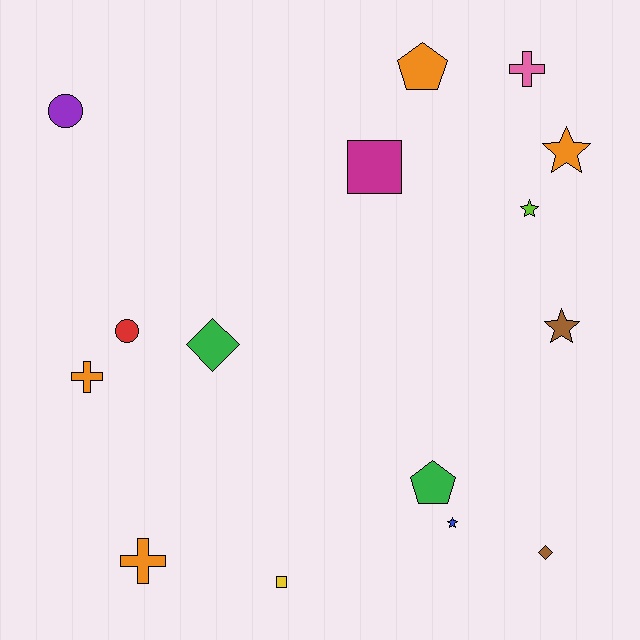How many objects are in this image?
There are 15 objects.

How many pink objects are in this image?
There is 1 pink object.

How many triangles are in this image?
There are no triangles.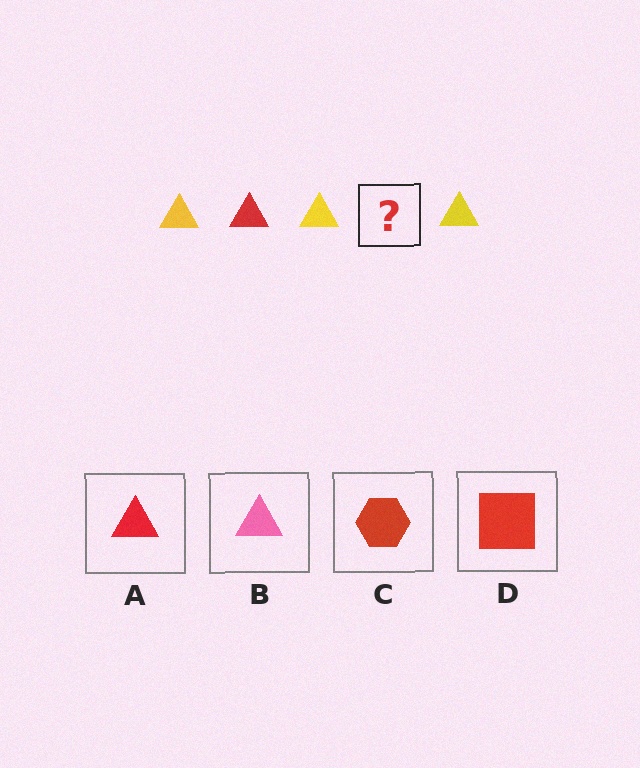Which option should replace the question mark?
Option A.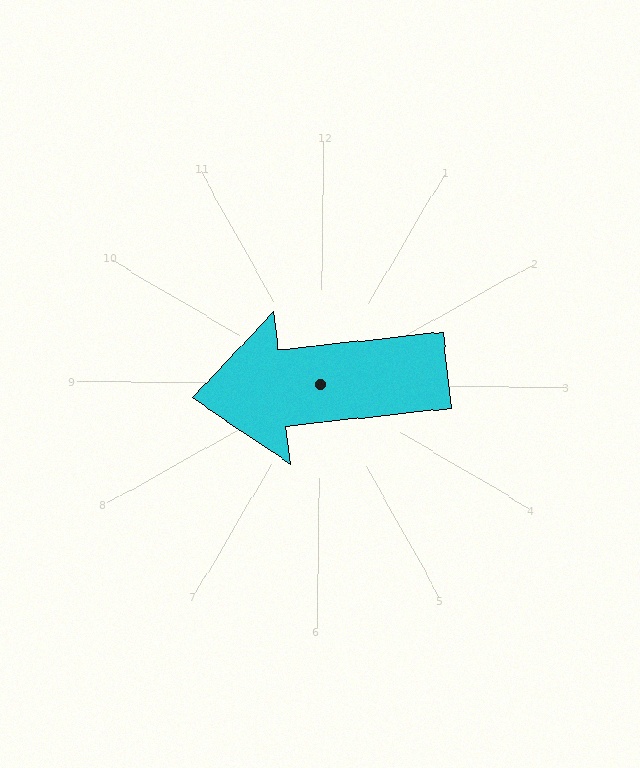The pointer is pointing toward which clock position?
Roughly 9 o'clock.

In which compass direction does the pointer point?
West.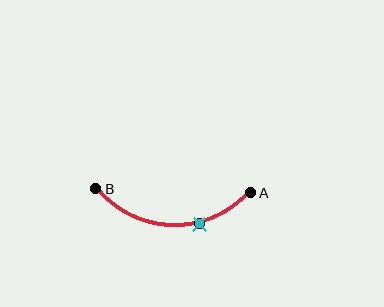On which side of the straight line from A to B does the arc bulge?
The arc bulges below the straight line connecting A and B.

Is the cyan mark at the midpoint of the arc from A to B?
No. The cyan mark lies on the arc but is closer to endpoint A. The arc midpoint would be at the point on the curve equidistant along the arc from both A and B.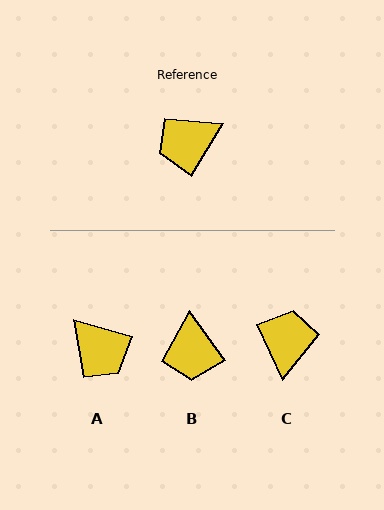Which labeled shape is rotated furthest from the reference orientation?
C, about 124 degrees away.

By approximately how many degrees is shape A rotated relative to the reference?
Approximately 105 degrees counter-clockwise.